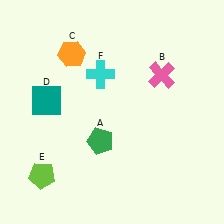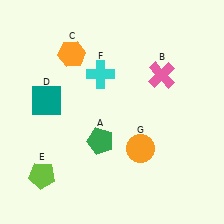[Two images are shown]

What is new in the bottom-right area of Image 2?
An orange circle (G) was added in the bottom-right area of Image 2.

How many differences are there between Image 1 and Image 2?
There is 1 difference between the two images.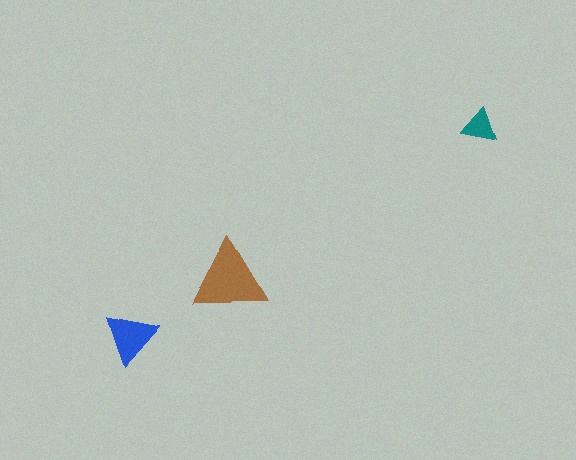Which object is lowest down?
The blue triangle is bottommost.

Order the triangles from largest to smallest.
the brown one, the blue one, the teal one.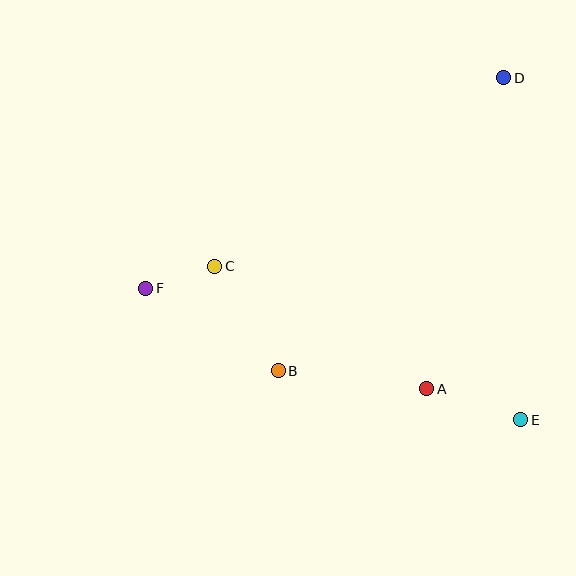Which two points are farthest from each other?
Points D and F are farthest from each other.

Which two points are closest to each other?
Points C and F are closest to each other.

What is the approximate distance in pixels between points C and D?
The distance between C and D is approximately 345 pixels.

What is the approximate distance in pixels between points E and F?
The distance between E and F is approximately 397 pixels.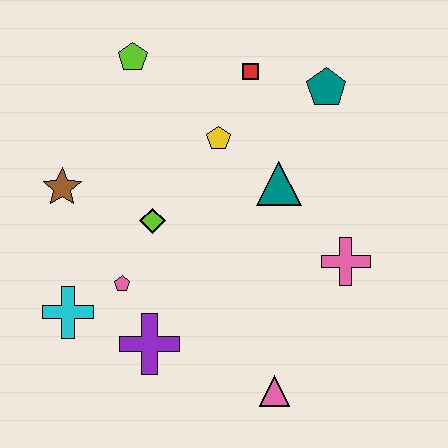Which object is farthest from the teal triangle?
The cyan cross is farthest from the teal triangle.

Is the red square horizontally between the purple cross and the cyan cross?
No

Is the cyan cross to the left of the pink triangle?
Yes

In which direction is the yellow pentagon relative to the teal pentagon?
The yellow pentagon is to the left of the teal pentagon.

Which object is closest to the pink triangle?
The purple cross is closest to the pink triangle.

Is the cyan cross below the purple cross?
No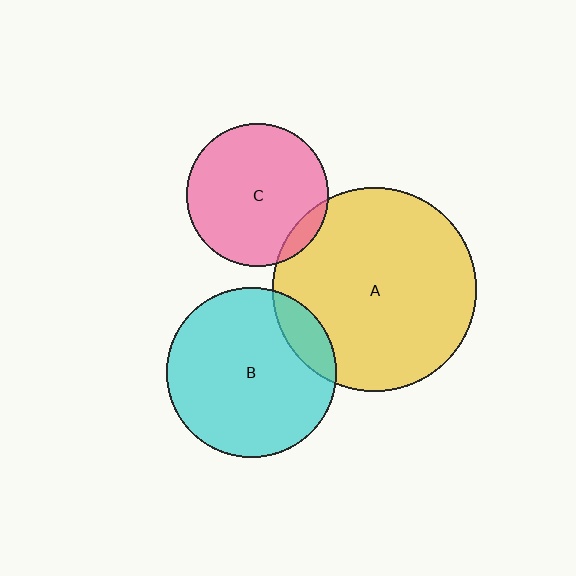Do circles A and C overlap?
Yes.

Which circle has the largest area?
Circle A (yellow).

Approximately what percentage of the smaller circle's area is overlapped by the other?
Approximately 10%.